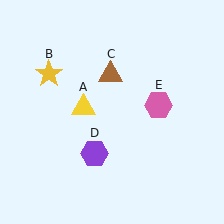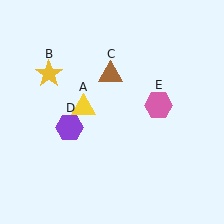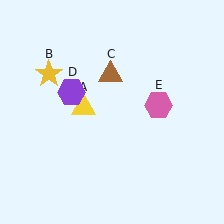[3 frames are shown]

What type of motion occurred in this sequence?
The purple hexagon (object D) rotated clockwise around the center of the scene.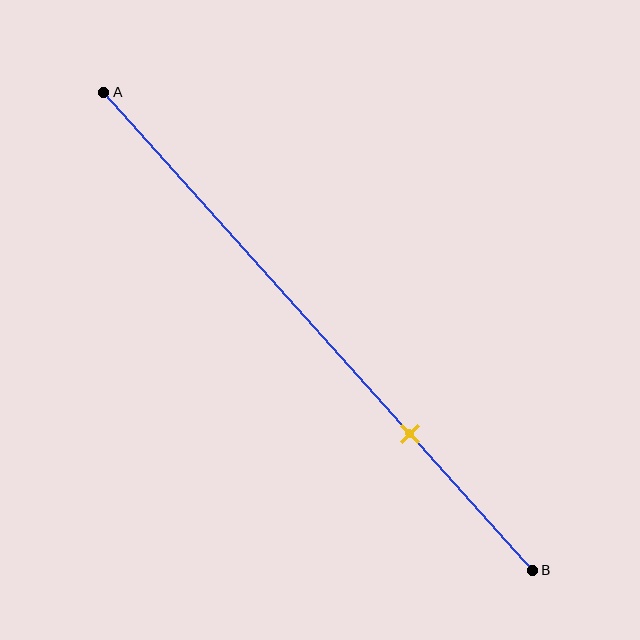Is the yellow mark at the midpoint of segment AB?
No, the mark is at about 70% from A, not at the 50% midpoint.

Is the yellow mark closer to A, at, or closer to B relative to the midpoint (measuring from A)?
The yellow mark is closer to point B than the midpoint of segment AB.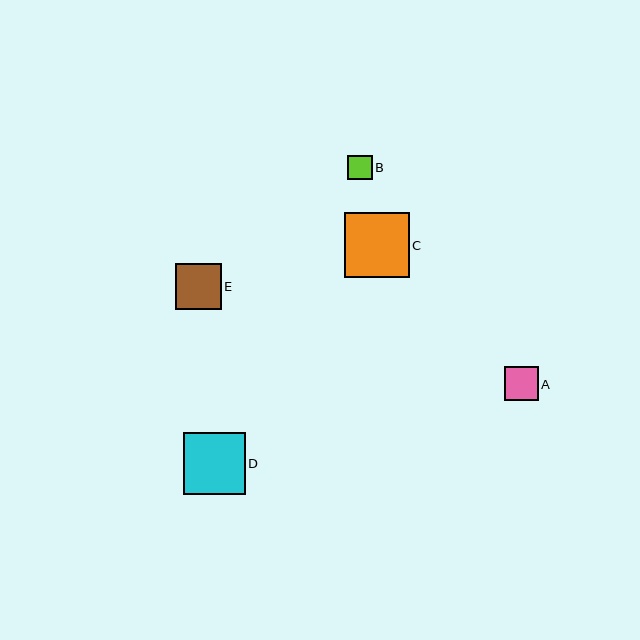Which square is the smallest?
Square B is the smallest with a size of approximately 25 pixels.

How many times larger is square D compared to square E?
Square D is approximately 1.4 times the size of square E.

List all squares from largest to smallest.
From largest to smallest: C, D, E, A, B.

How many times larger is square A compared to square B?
Square A is approximately 1.4 times the size of square B.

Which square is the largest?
Square C is the largest with a size of approximately 65 pixels.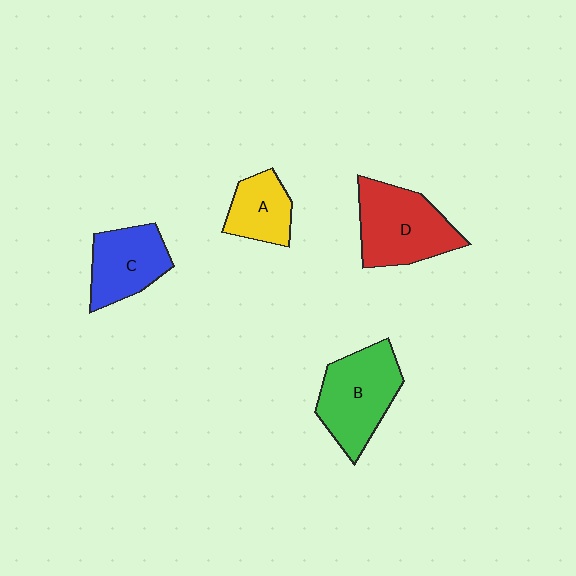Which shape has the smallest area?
Shape A (yellow).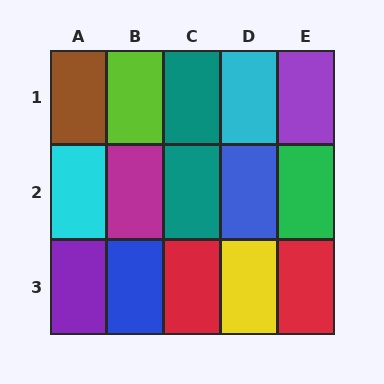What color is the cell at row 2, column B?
Magenta.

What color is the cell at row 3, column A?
Purple.